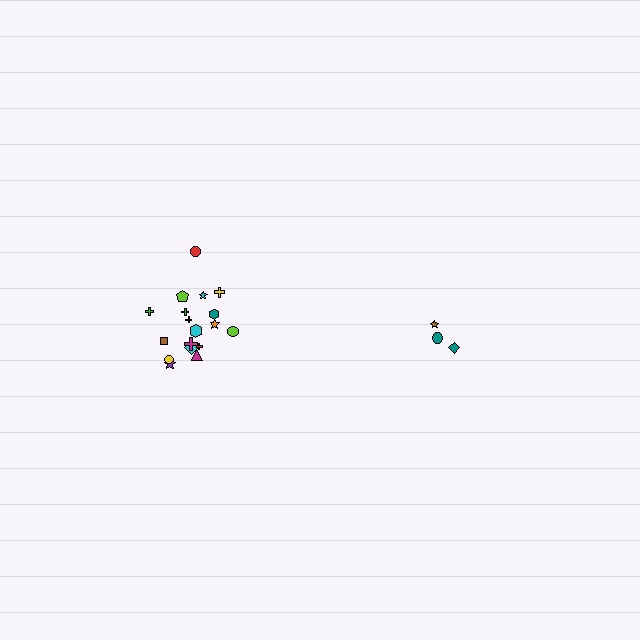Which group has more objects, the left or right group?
The left group.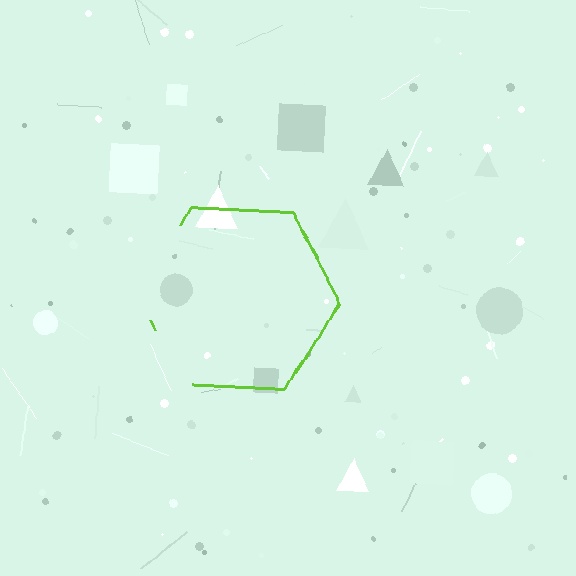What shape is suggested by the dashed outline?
The dashed outline suggests a hexagon.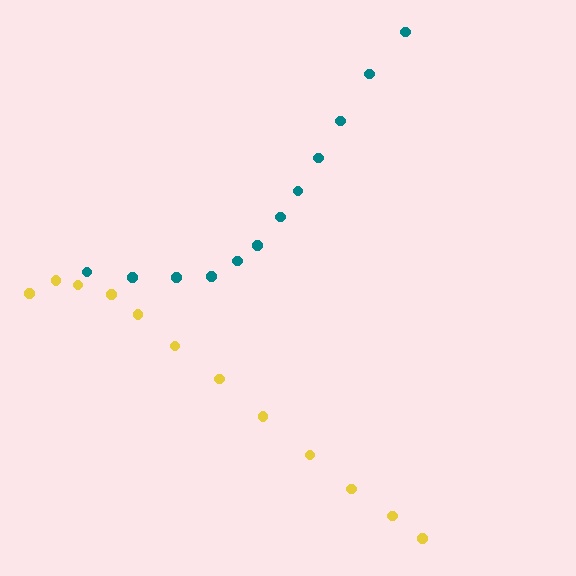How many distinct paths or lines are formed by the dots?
There are 2 distinct paths.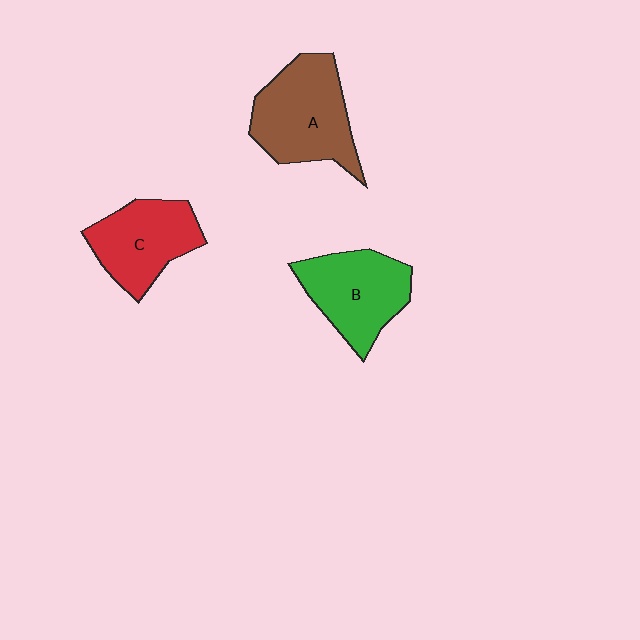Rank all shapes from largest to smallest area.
From largest to smallest: A (brown), B (green), C (red).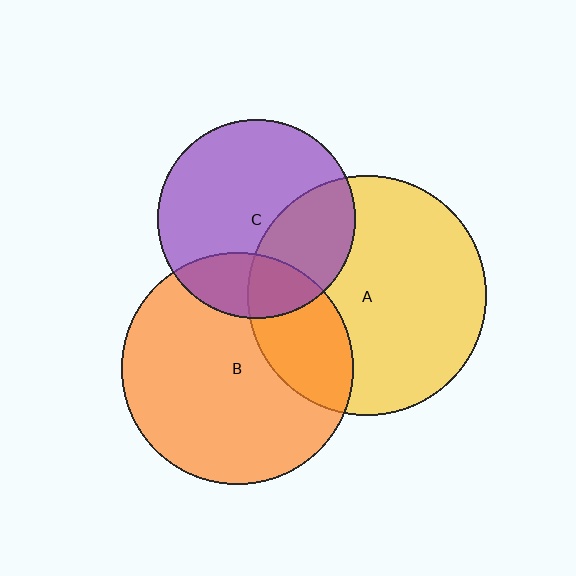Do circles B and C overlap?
Yes.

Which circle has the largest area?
Circle A (yellow).